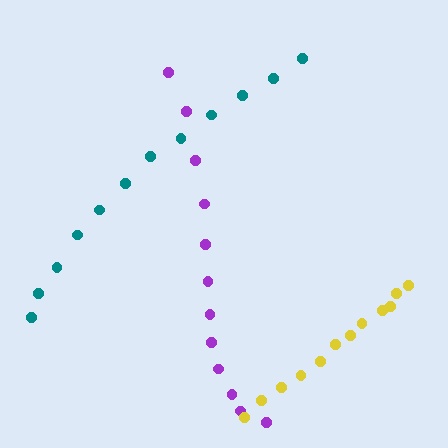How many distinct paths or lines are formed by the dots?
There are 3 distinct paths.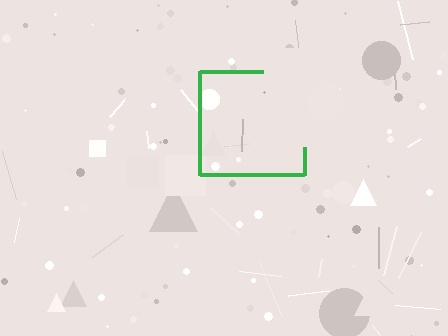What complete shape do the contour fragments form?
The contour fragments form a square.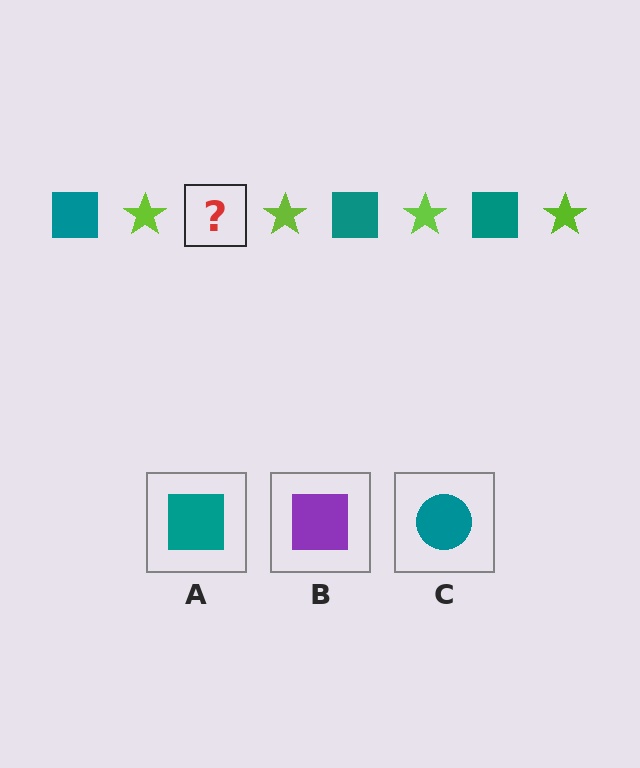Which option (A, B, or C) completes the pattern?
A.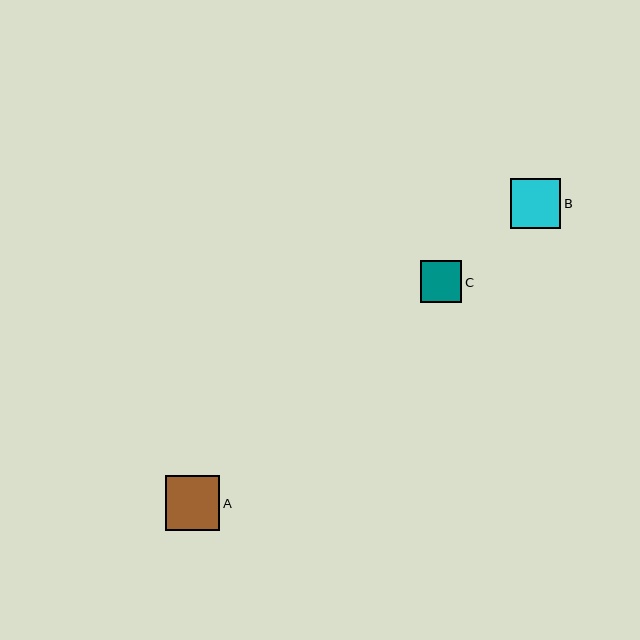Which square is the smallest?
Square C is the smallest with a size of approximately 42 pixels.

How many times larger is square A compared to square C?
Square A is approximately 1.3 times the size of square C.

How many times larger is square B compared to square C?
Square B is approximately 1.2 times the size of square C.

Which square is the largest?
Square A is the largest with a size of approximately 54 pixels.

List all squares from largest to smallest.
From largest to smallest: A, B, C.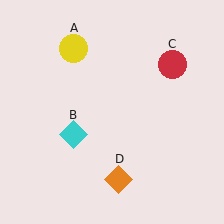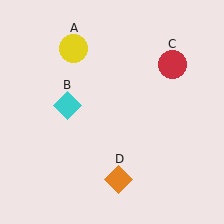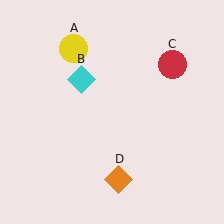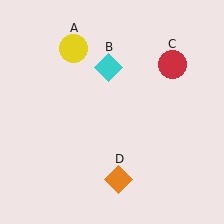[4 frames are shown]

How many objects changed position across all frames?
1 object changed position: cyan diamond (object B).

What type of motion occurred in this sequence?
The cyan diamond (object B) rotated clockwise around the center of the scene.